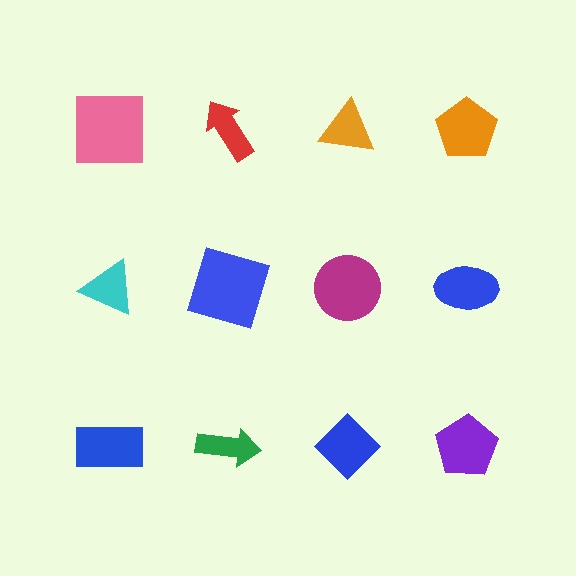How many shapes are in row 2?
4 shapes.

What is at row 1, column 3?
An orange triangle.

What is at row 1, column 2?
A red arrow.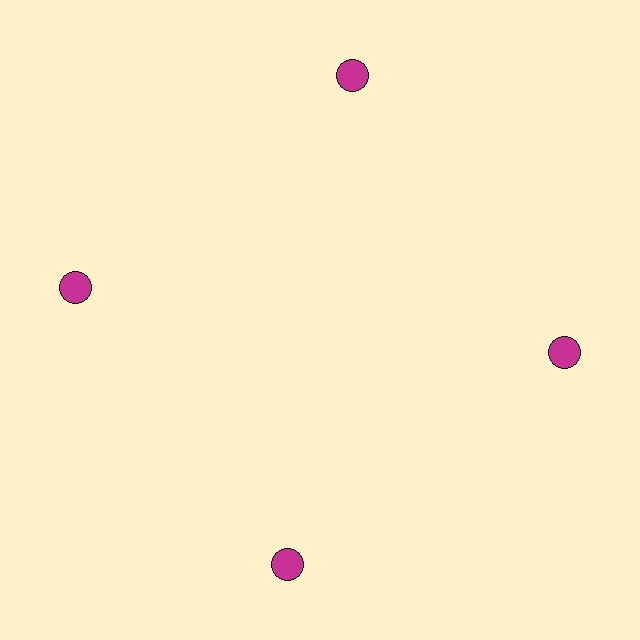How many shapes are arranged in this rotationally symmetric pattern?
There are 4 shapes, arranged in 4 groups of 1.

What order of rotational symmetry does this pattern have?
This pattern has 4-fold rotational symmetry.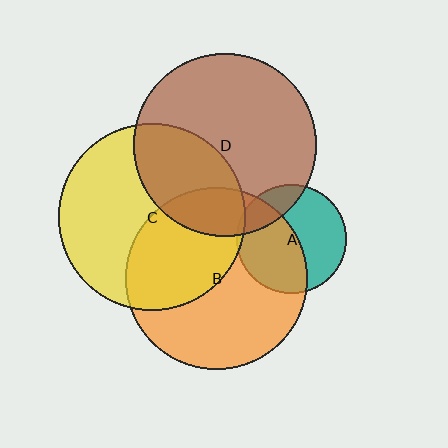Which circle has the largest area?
Circle C (yellow).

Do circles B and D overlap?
Yes.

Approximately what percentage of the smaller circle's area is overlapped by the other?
Approximately 15%.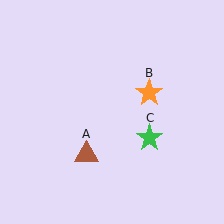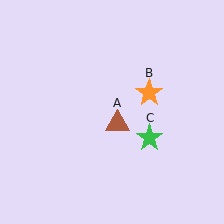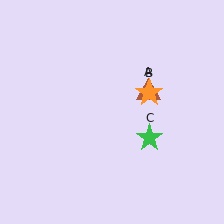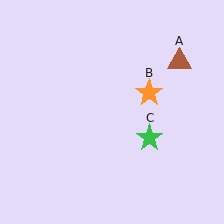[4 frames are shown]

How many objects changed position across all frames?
1 object changed position: brown triangle (object A).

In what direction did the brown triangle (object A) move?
The brown triangle (object A) moved up and to the right.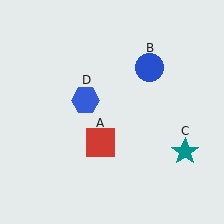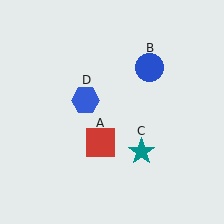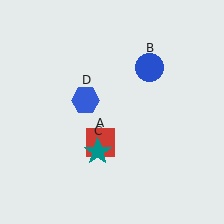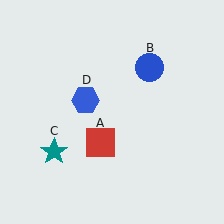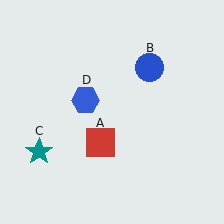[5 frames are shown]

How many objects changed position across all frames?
1 object changed position: teal star (object C).